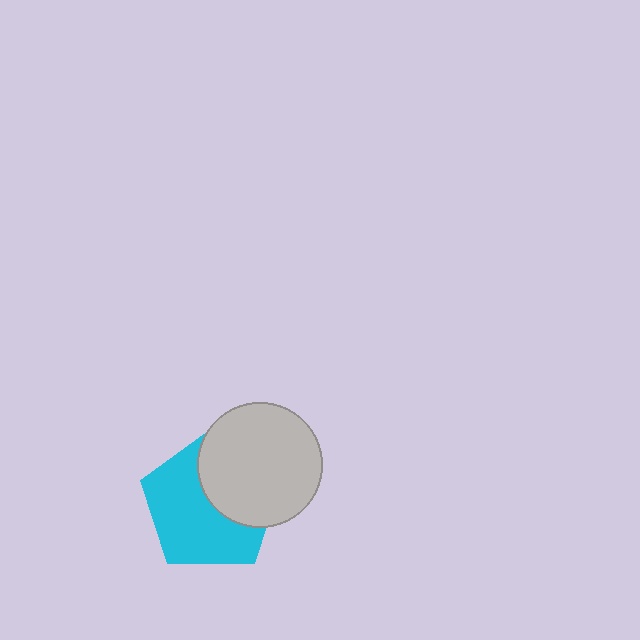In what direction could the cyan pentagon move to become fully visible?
The cyan pentagon could move toward the lower-left. That would shift it out from behind the light gray circle entirely.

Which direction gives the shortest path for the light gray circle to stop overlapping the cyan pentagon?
Moving toward the upper-right gives the shortest separation.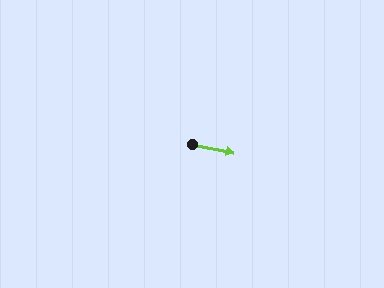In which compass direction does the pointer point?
East.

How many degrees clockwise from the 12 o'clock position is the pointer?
Approximately 102 degrees.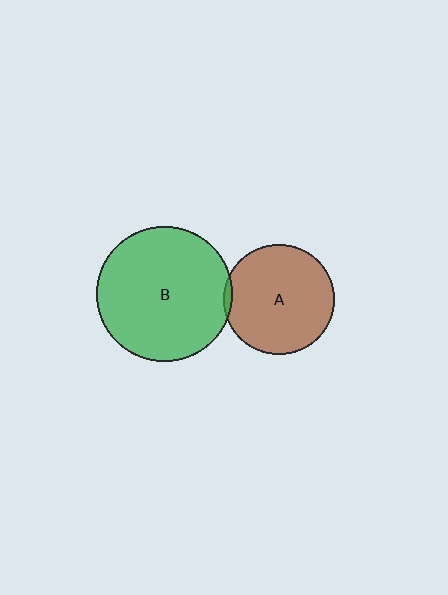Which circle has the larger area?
Circle B (green).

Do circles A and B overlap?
Yes.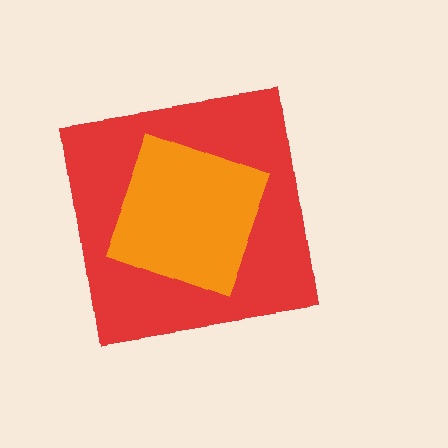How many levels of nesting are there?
2.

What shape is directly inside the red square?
The orange square.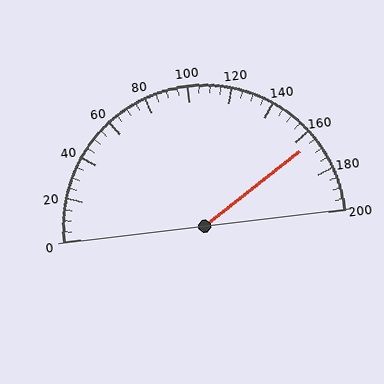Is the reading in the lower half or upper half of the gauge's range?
The reading is in the upper half of the range (0 to 200).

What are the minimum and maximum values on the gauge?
The gauge ranges from 0 to 200.